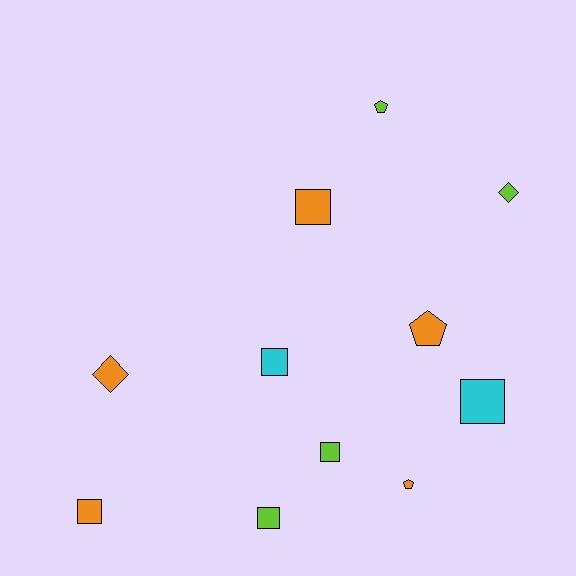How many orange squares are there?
There are 2 orange squares.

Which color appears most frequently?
Orange, with 5 objects.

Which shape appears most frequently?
Square, with 6 objects.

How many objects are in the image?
There are 11 objects.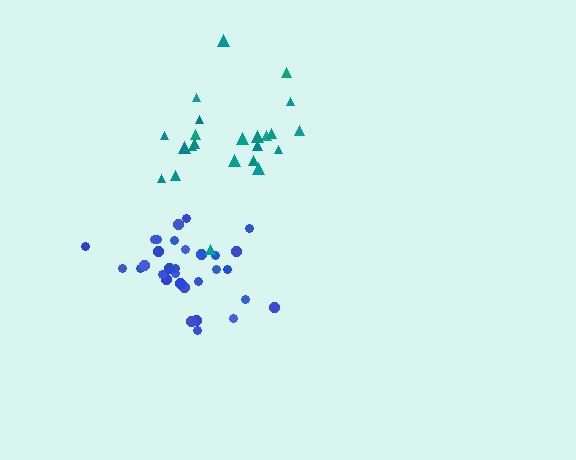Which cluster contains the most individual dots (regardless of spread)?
Blue (31).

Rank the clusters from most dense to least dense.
blue, teal.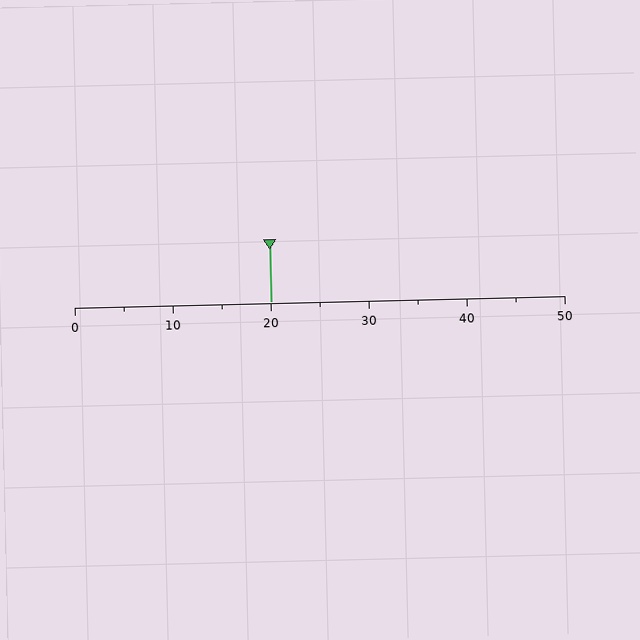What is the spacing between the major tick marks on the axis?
The major ticks are spaced 10 apart.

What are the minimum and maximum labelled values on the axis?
The axis runs from 0 to 50.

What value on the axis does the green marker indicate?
The marker indicates approximately 20.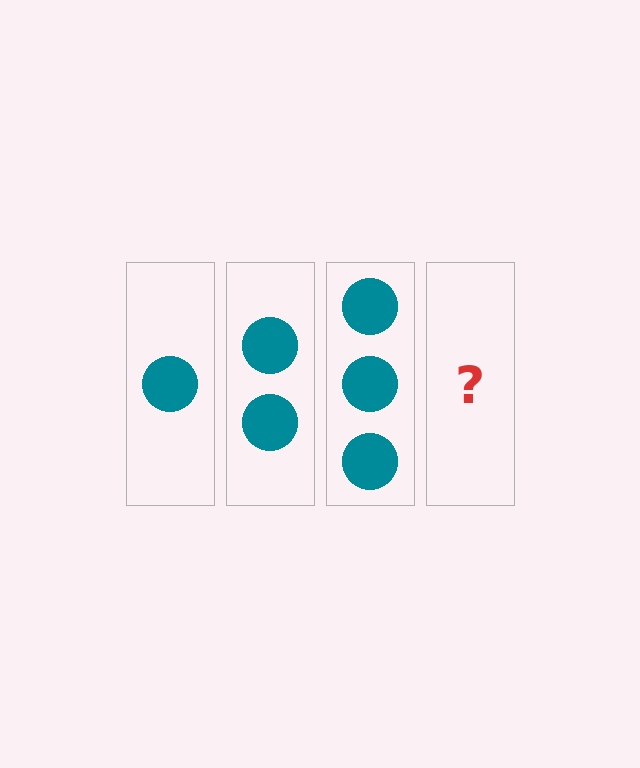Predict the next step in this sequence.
The next step is 4 circles.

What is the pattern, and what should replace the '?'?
The pattern is that each step adds one more circle. The '?' should be 4 circles.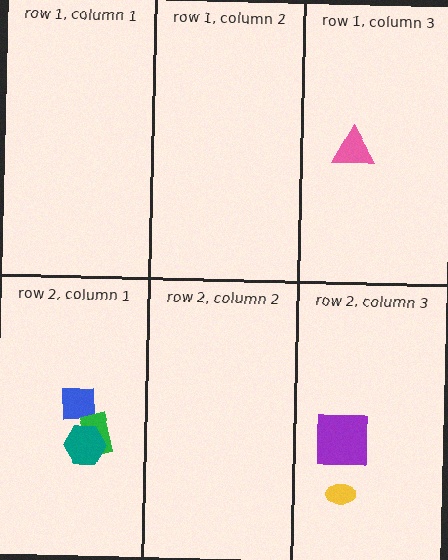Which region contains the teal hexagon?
The row 2, column 1 region.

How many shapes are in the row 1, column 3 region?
1.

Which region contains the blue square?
The row 2, column 1 region.